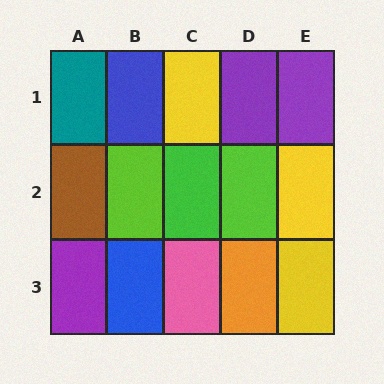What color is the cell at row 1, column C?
Yellow.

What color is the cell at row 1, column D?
Purple.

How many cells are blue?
2 cells are blue.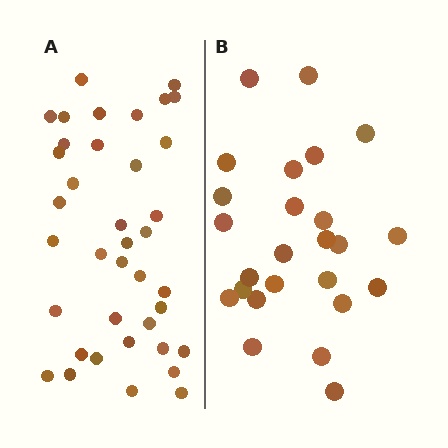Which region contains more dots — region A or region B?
Region A (the left region) has more dots.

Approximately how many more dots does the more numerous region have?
Region A has approximately 15 more dots than region B.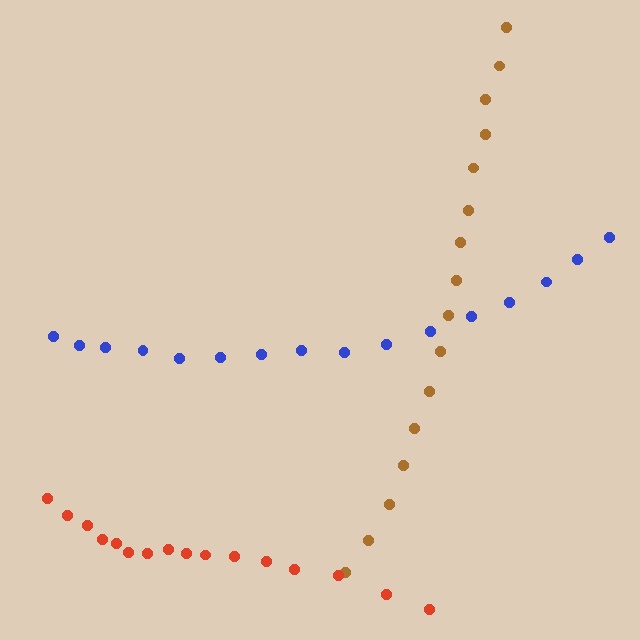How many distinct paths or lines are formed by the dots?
There are 3 distinct paths.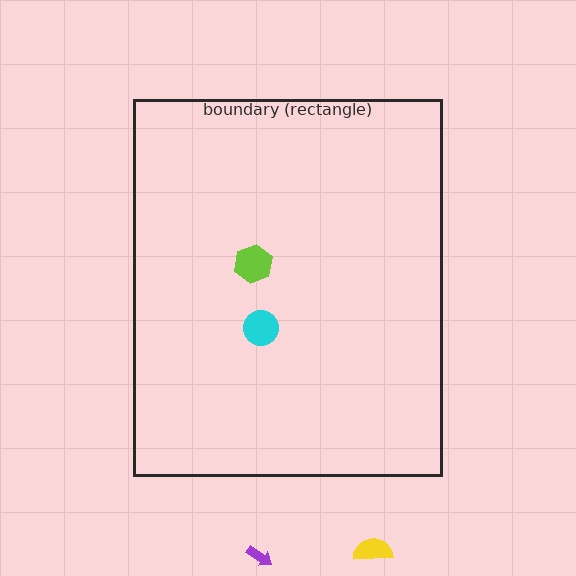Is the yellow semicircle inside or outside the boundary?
Outside.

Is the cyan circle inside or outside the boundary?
Inside.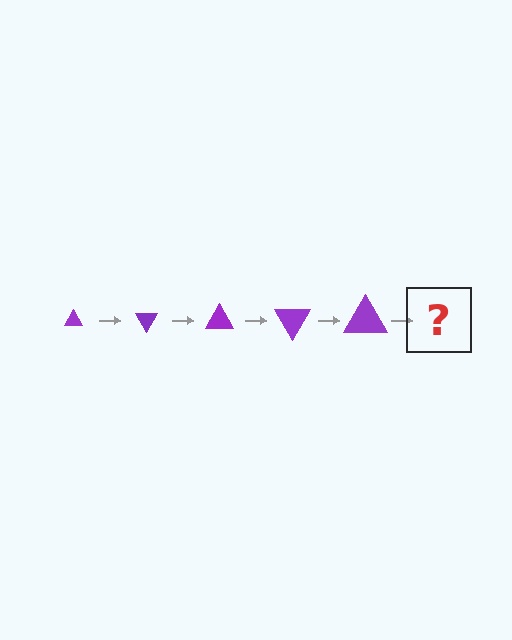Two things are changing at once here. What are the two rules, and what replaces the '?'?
The two rules are that the triangle grows larger each step and it rotates 60 degrees each step. The '?' should be a triangle, larger than the previous one and rotated 300 degrees from the start.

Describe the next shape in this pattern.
It should be a triangle, larger than the previous one and rotated 300 degrees from the start.